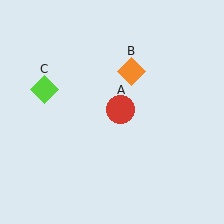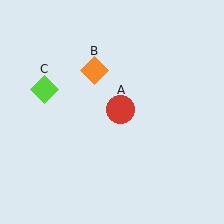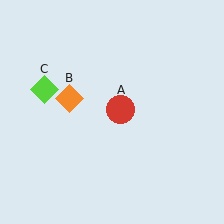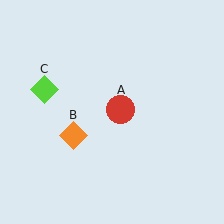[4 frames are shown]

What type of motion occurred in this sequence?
The orange diamond (object B) rotated counterclockwise around the center of the scene.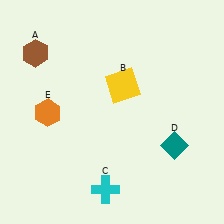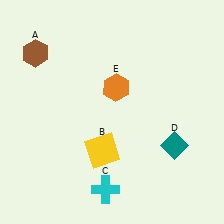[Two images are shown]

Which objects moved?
The objects that moved are: the yellow square (B), the orange hexagon (E).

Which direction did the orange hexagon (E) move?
The orange hexagon (E) moved right.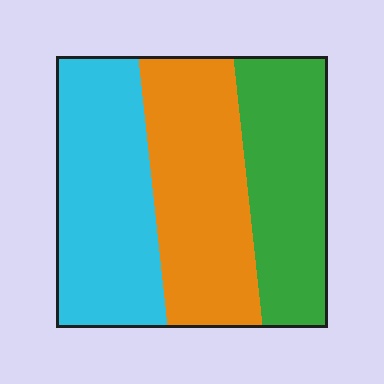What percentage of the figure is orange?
Orange covers 35% of the figure.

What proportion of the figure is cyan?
Cyan takes up about three eighths (3/8) of the figure.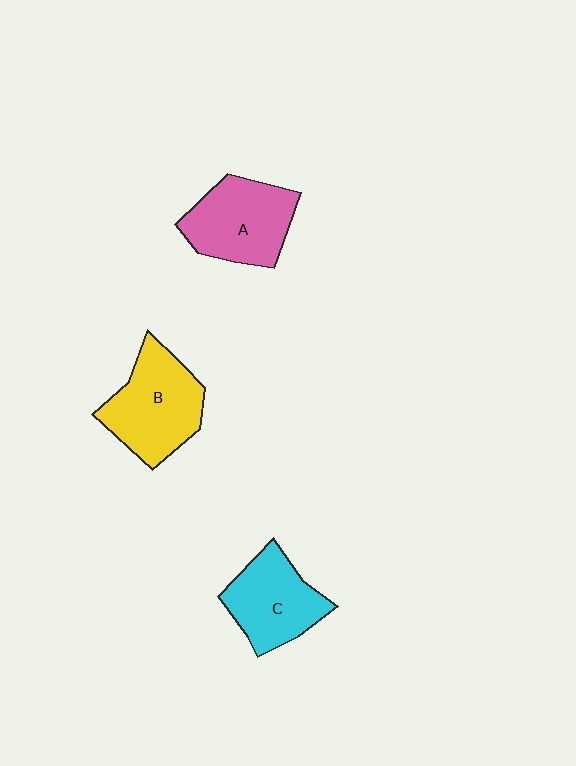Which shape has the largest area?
Shape B (yellow).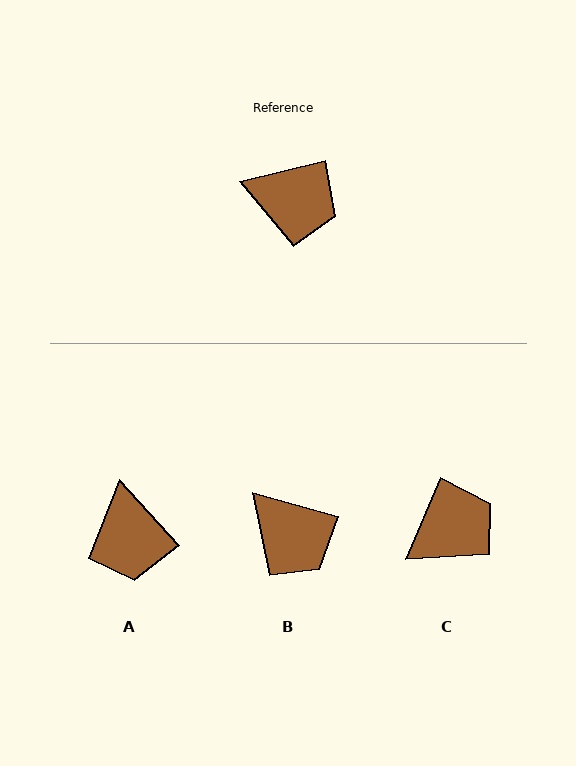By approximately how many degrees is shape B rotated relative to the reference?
Approximately 29 degrees clockwise.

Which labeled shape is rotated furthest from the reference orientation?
A, about 62 degrees away.